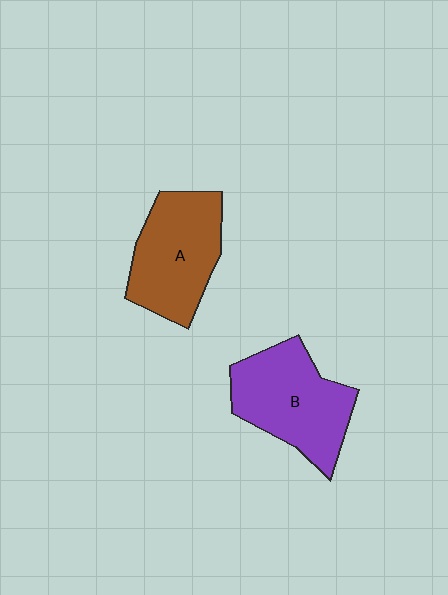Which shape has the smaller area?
Shape A (brown).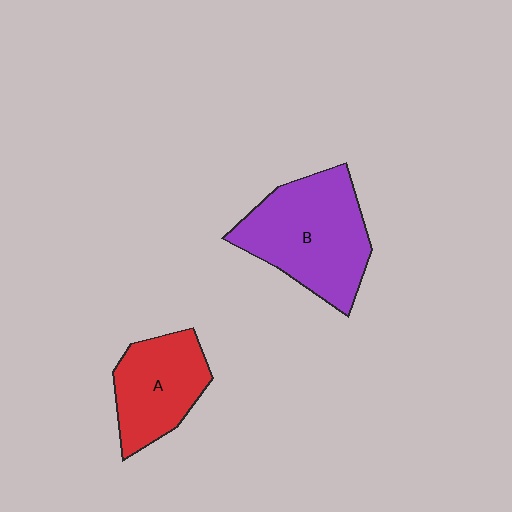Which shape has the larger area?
Shape B (purple).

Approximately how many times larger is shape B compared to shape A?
Approximately 1.5 times.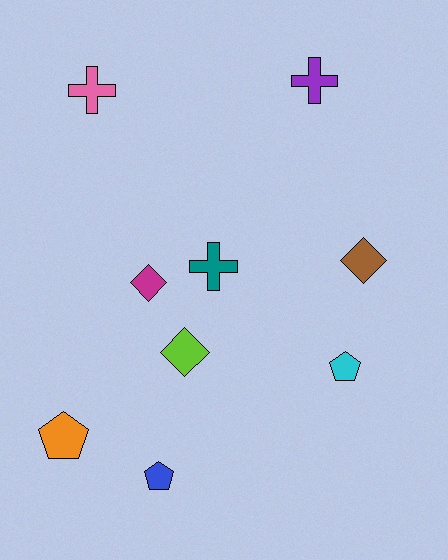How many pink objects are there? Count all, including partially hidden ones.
There is 1 pink object.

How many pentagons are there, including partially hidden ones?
There are 3 pentagons.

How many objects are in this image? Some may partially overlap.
There are 9 objects.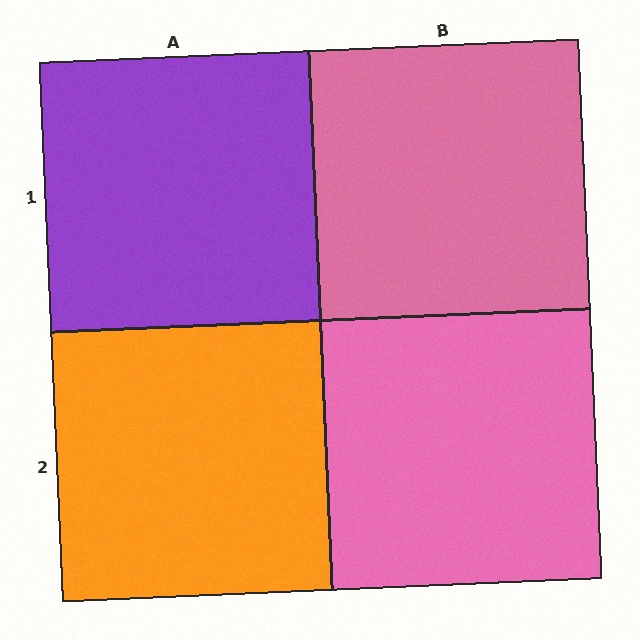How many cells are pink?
2 cells are pink.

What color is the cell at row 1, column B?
Pink.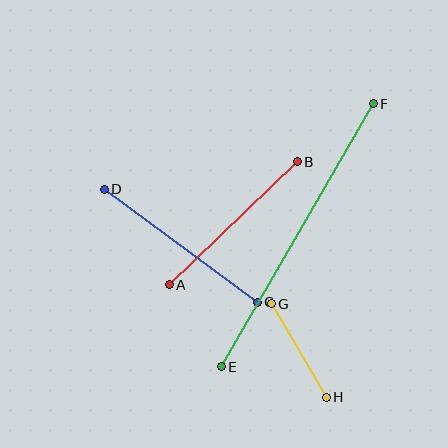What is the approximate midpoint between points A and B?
The midpoint is at approximately (233, 223) pixels.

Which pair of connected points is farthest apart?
Points E and F are farthest apart.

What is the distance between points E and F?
The distance is approximately 304 pixels.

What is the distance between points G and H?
The distance is approximately 109 pixels.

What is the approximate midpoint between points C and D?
The midpoint is at approximately (181, 246) pixels.